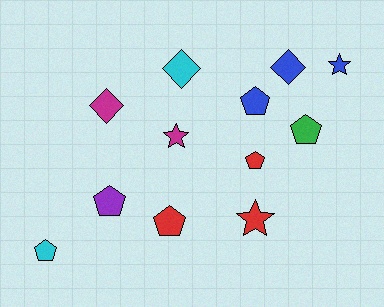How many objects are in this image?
There are 12 objects.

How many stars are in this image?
There are 3 stars.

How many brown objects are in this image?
There are no brown objects.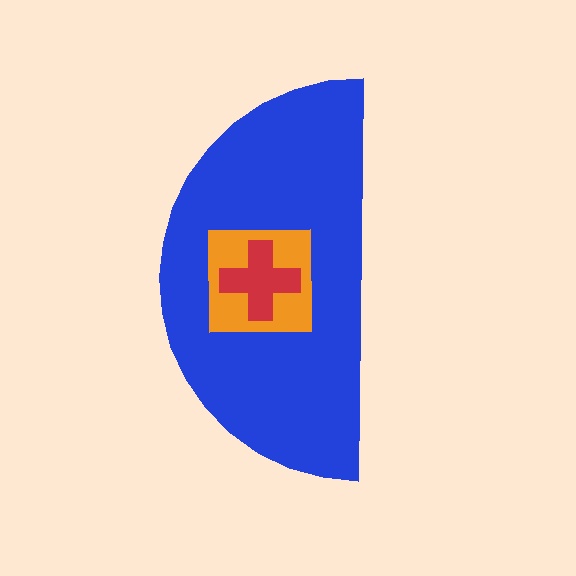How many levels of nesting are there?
3.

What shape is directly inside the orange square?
The red cross.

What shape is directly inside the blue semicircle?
The orange square.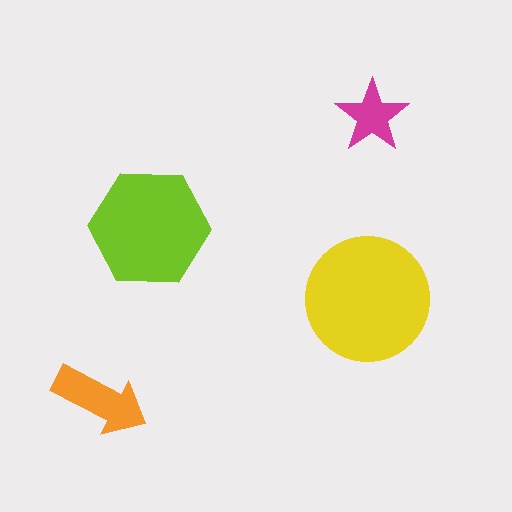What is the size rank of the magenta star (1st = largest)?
4th.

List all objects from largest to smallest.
The yellow circle, the lime hexagon, the orange arrow, the magenta star.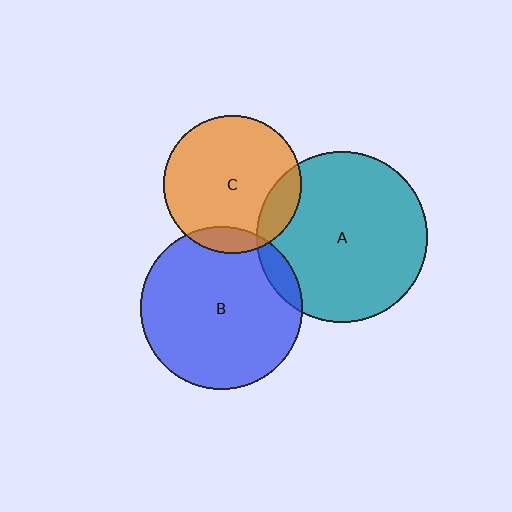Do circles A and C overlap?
Yes.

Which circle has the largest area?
Circle A (teal).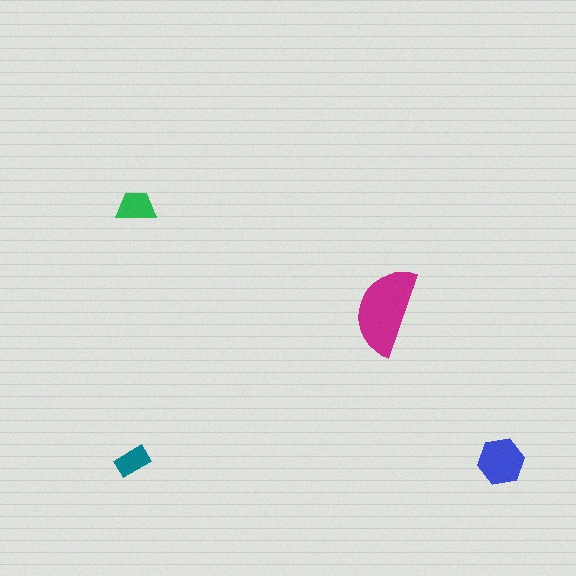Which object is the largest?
The magenta semicircle.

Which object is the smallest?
The teal rectangle.